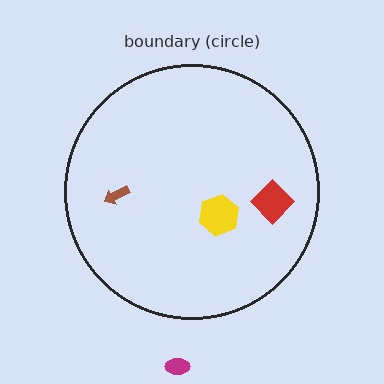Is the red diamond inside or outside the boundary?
Inside.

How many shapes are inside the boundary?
3 inside, 1 outside.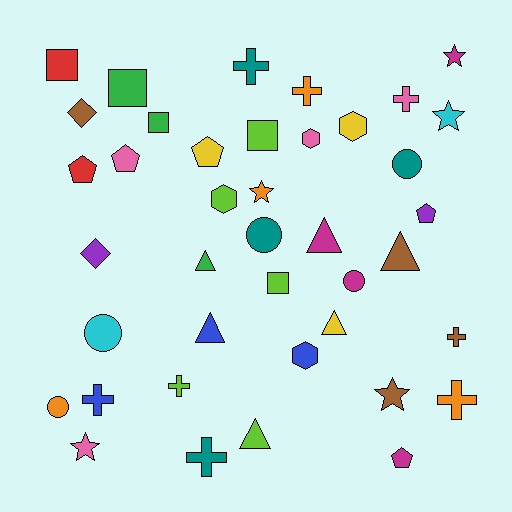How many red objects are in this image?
There are 2 red objects.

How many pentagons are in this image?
There are 5 pentagons.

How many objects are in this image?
There are 40 objects.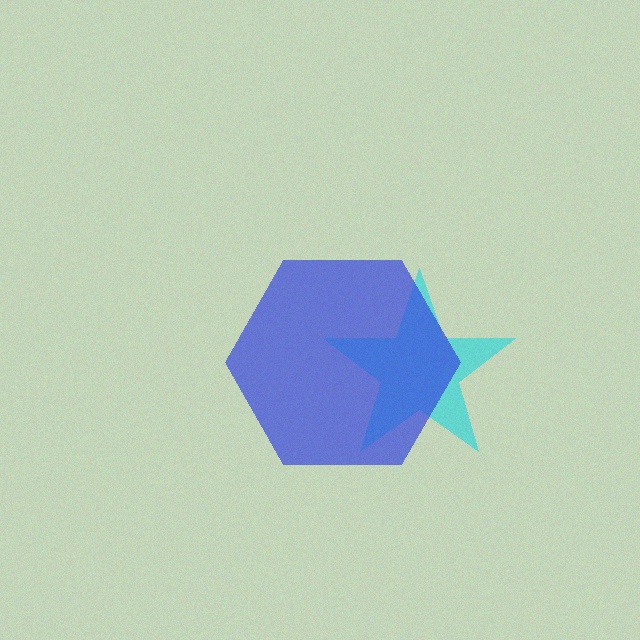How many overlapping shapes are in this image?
There are 2 overlapping shapes in the image.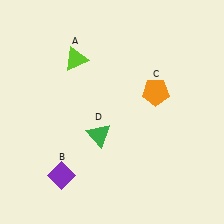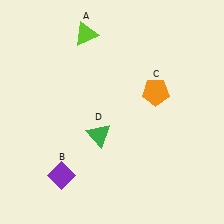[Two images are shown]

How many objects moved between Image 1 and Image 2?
1 object moved between the two images.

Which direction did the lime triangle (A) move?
The lime triangle (A) moved up.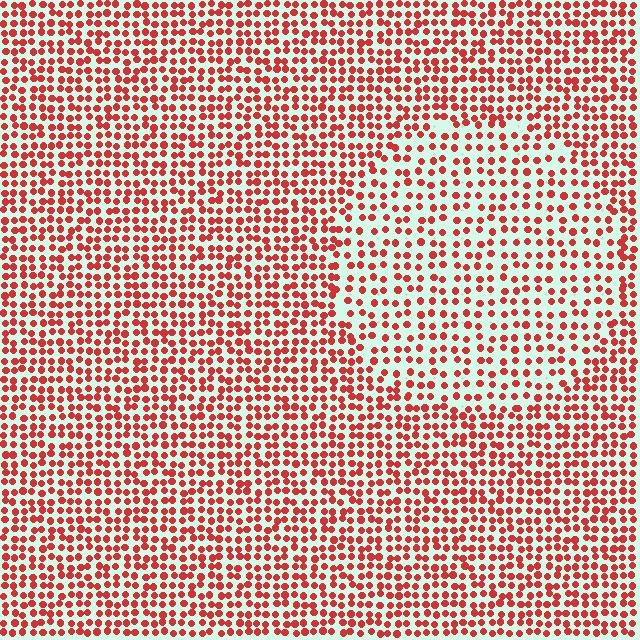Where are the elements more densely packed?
The elements are more densely packed outside the circle boundary.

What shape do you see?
I see a circle.